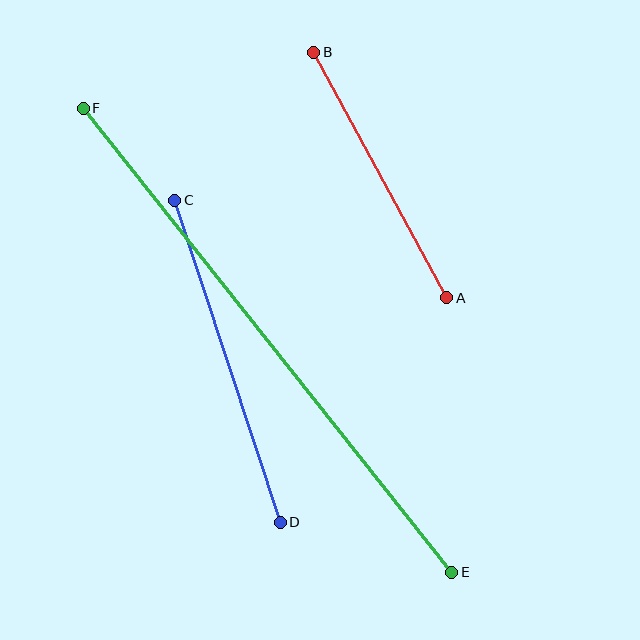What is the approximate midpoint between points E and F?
The midpoint is at approximately (267, 340) pixels.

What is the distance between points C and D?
The distance is approximately 339 pixels.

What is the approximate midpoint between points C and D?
The midpoint is at approximately (227, 361) pixels.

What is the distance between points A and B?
The distance is approximately 279 pixels.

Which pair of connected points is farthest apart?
Points E and F are farthest apart.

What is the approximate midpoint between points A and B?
The midpoint is at approximately (380, 175) pixels.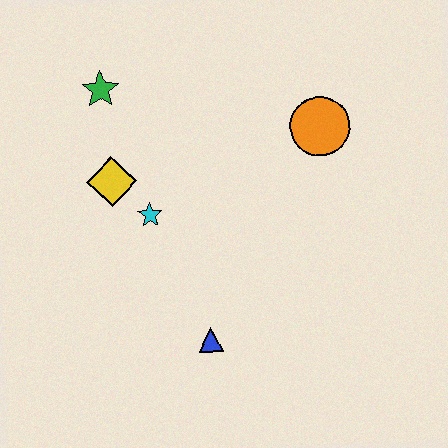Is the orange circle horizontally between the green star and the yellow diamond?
No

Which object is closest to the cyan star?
The yellow diamond is closest to the cyan star.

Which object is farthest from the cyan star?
The orange circle is farthest from the cyan star.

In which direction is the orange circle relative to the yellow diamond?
The orange circle is to the right of the yellow diamond.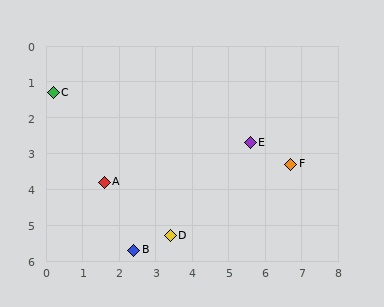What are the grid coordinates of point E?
Point E is at approximately (5.6, 2.7).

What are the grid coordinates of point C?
Point C is at approximately (0.2, 1.3).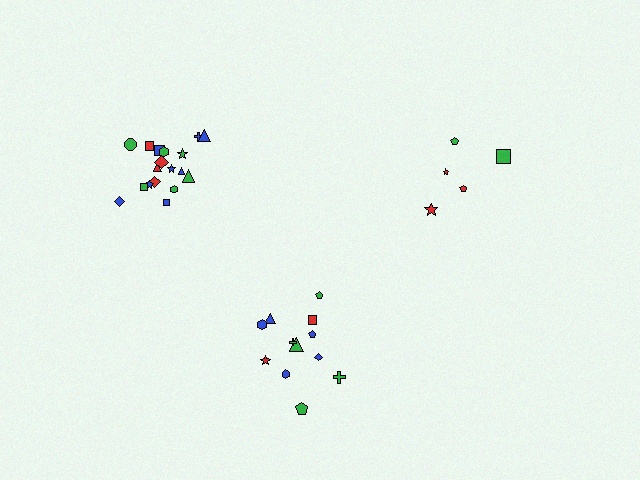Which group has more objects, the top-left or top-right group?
The top-left group.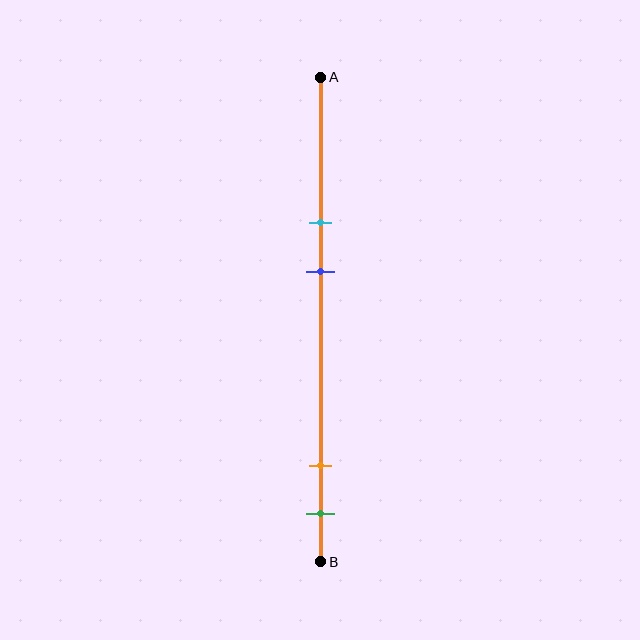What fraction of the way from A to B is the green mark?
The green mark is approximately 90% (0.9) of the way from A to B.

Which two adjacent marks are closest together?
The orange and green marks are the closest adjacent pair.